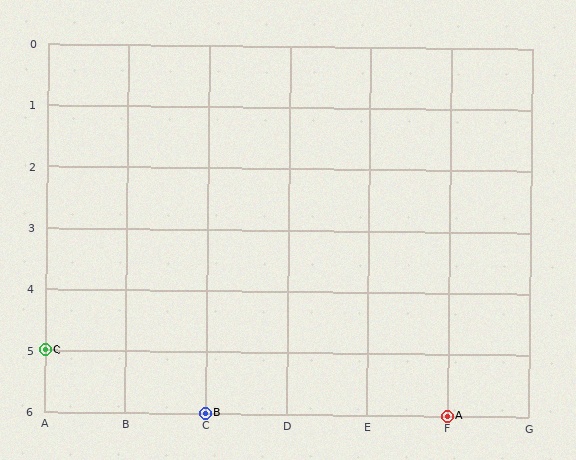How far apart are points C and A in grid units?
Points C and A are 5 columns and 1 row apart (about 5.1 grid units diagonally).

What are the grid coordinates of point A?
Point A is at grid coordinates (F, 6).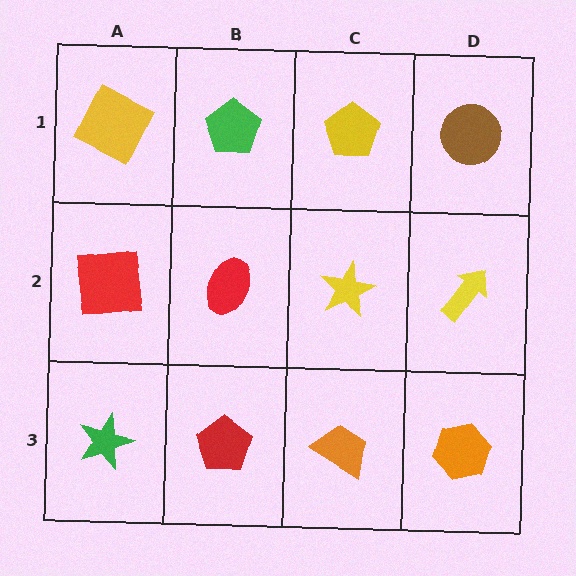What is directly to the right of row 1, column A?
A green pentagon.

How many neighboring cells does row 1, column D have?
2.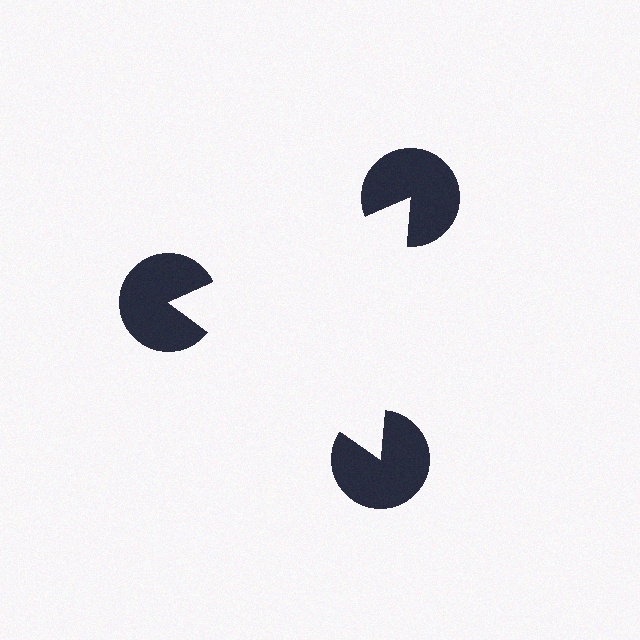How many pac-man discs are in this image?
There are 3 — one at each vertex of the illusory triangle.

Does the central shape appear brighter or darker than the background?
It typically appears slightly brighter than the background, even though no actual brightness change is drawn.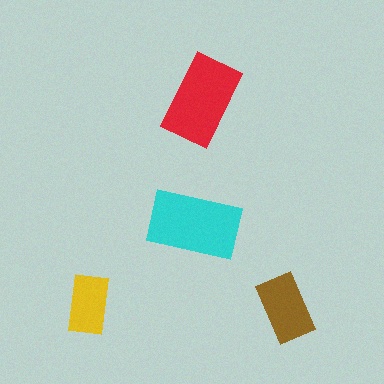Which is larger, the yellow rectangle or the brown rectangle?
The brown one.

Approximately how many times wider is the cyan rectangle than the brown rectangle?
About 1.5 times wider.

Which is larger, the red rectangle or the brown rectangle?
The red one.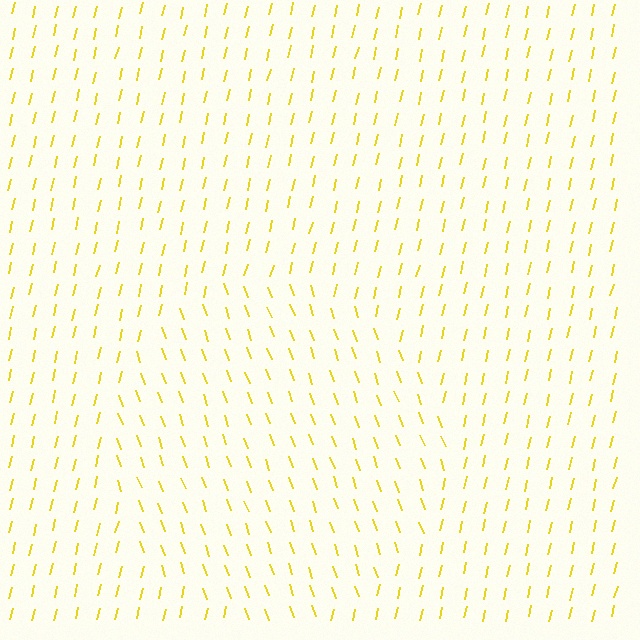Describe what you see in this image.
The image is filled with small yellow line segments. A circle region in the image has lines oriented differently from the surrounding lines, creating a visible texture boundary.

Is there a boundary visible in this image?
Yes, there is a texture boundary formed by a change in line orientation.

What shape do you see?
I see a circle.